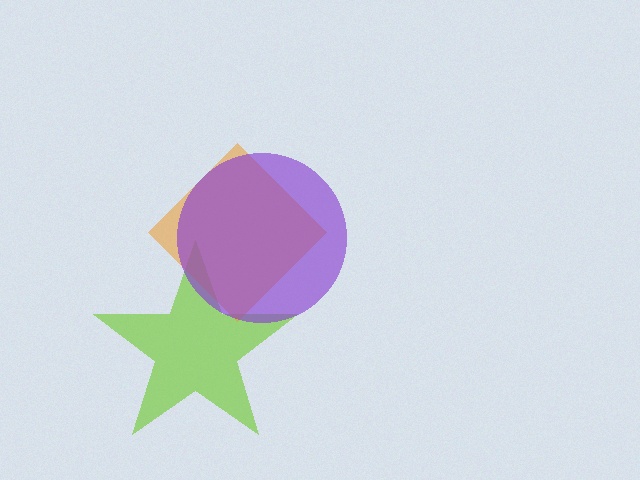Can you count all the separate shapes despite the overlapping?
Yes, there are 3 separate shapes.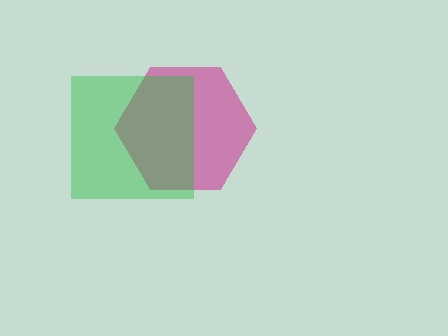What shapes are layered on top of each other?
The layered shapes are: a magenta hexagon, a green square.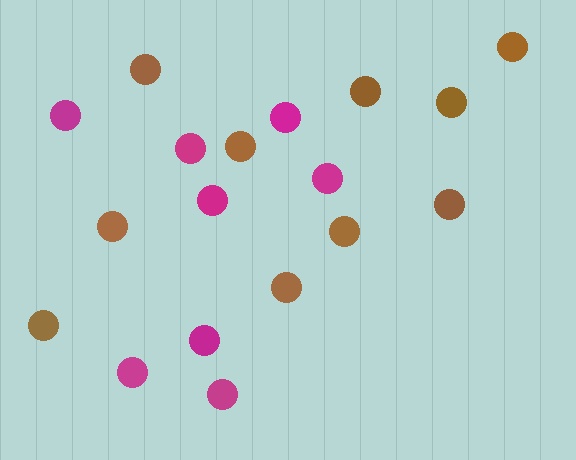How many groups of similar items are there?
There are 2 groups: one group of brown circles (10) and one group of magenta circles (8).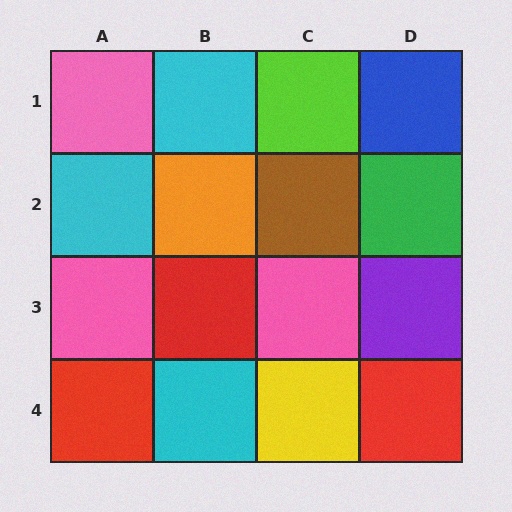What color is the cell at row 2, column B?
Orange.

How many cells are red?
3 cells are red.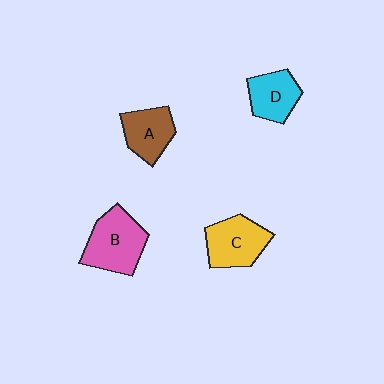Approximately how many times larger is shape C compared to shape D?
Approximately 1.3 times.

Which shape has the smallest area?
Shape D (cyan).